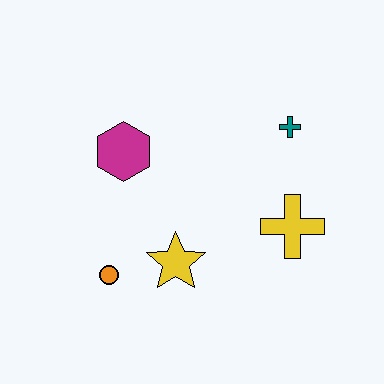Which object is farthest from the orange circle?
The teal cross is farthest from the orange circle.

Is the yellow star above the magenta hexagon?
No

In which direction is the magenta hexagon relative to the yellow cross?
The magenta hexagon is to the left of the yellow cross.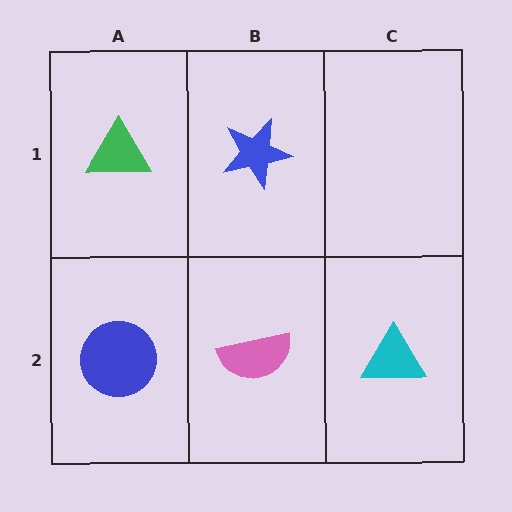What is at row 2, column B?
A pink semicircle.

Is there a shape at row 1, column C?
No, that cell is empty.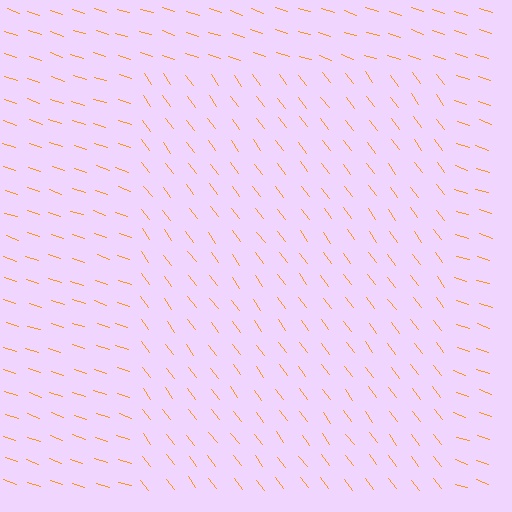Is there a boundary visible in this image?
Yes, there is a texture boundary formed by a change in line orientation.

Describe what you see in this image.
The image is filled with small orange line segments. A rectangle region in the image has lines oriented differently from the surrounding lines, creating a visible texture boundary.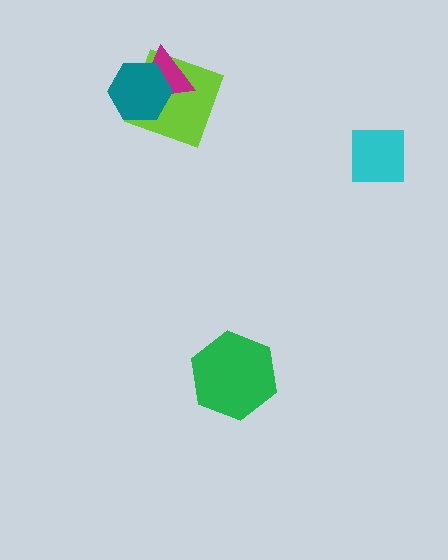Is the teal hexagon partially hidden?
No, no other shape covers it.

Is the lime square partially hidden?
Yes, it is partially covered by another shape.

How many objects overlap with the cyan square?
0 objects overlap with the cyan square.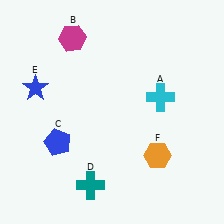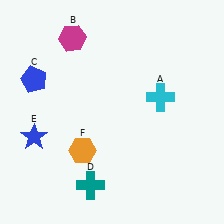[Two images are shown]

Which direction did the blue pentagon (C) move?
The blue pentagon (C) moved up.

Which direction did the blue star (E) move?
The blue star (E) moved down.